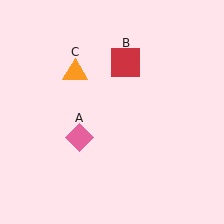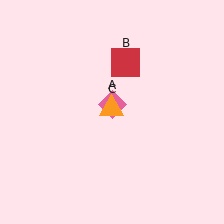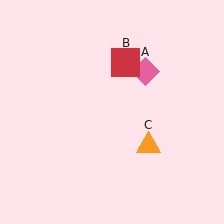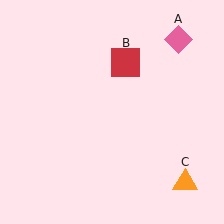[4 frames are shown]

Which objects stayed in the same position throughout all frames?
Red square (object B) remained stationary.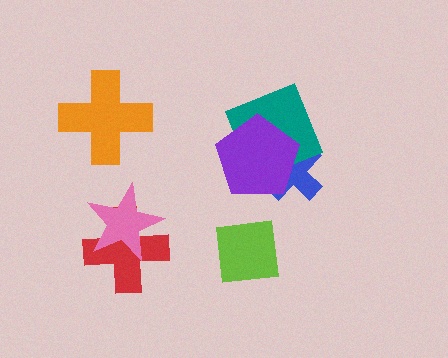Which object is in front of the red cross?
The pink star is in front of the red cross.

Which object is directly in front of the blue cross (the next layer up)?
The teal square is directly in front of the blue cross.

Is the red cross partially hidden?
Yes, it is partially covered by another shape.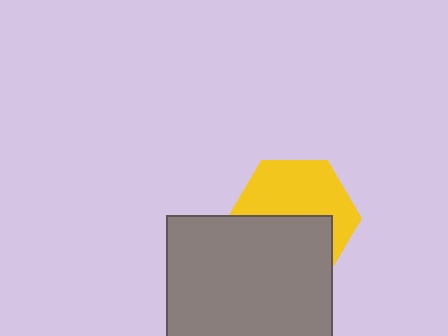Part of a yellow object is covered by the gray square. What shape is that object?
It is a hexagon.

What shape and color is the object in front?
The object in front is a gray square.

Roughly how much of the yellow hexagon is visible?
About half of it is visible (roughly 54%).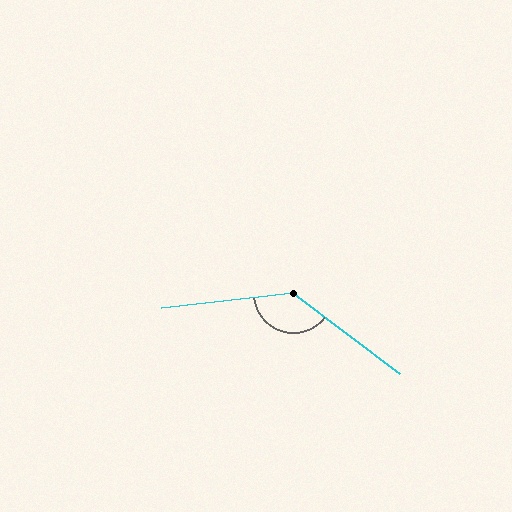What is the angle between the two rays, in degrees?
Approximately 136 degrees.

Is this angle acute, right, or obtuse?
It is obtuse.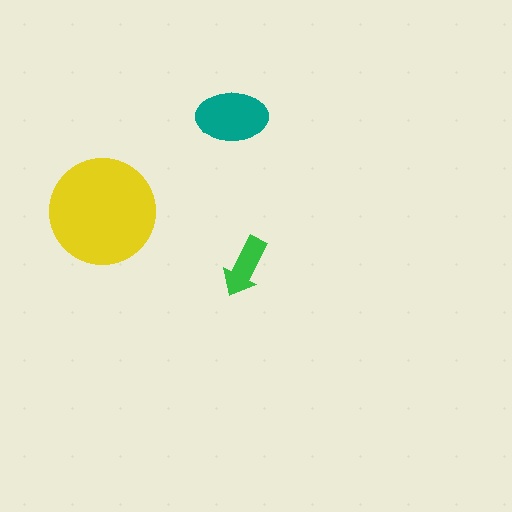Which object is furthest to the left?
The yellow circle is leftmost.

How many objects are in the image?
There are 3 objects in the image.